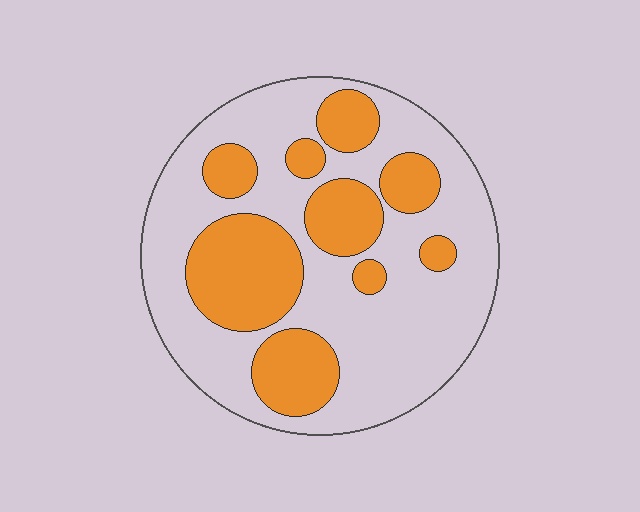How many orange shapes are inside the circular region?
9.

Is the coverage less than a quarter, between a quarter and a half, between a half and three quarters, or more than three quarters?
Between a quarter and a half.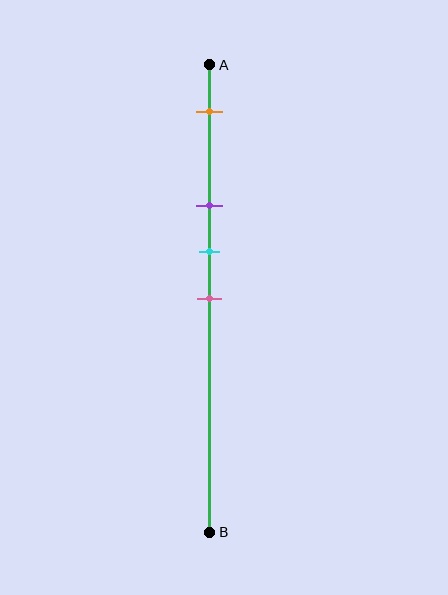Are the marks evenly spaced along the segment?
No, the marks are not evenly spaced.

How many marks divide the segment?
There are 4 marks dividing the segment.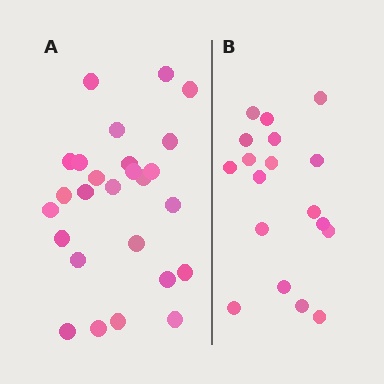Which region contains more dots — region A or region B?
Region A (the left region) has more dots.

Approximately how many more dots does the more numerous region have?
Region A has roughly 8 or so more dots than region B.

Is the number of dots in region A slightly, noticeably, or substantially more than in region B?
Region A has noticeably more, but not dramatically so. The ratio is roughly 1.4 to 1.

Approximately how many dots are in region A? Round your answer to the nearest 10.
About 30 dots. (The exact count is 26, which rounds to 30.)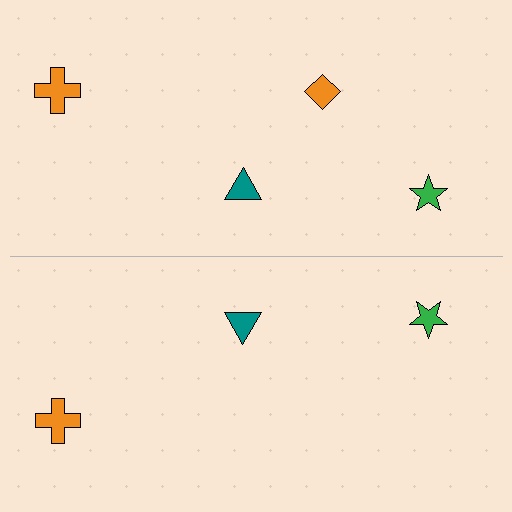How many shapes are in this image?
There are 7 shapes in this image.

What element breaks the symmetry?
A orange diamond is missing from the bottom side.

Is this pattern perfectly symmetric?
No, the pattern is not perfectly symmetric. A orange diamond is missing from the bottom side.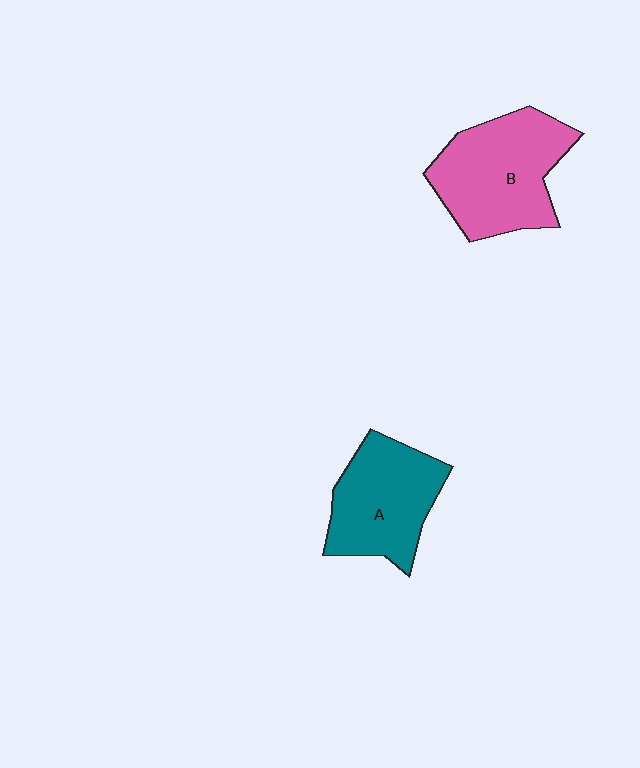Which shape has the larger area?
Shape B (pink).